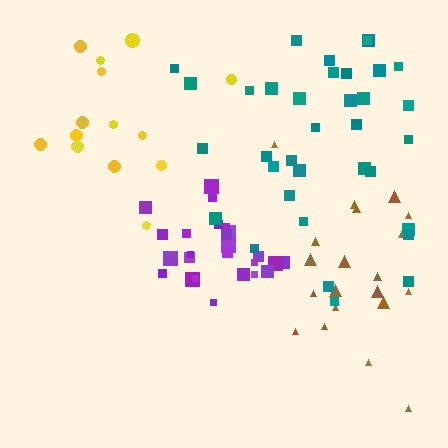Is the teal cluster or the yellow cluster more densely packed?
Teal.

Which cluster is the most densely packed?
Purple.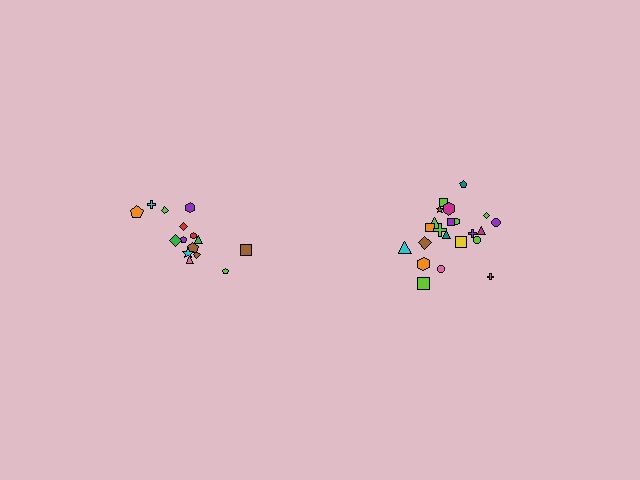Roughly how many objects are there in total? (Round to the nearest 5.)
Roughly 35 objects in total.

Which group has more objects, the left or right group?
The right group.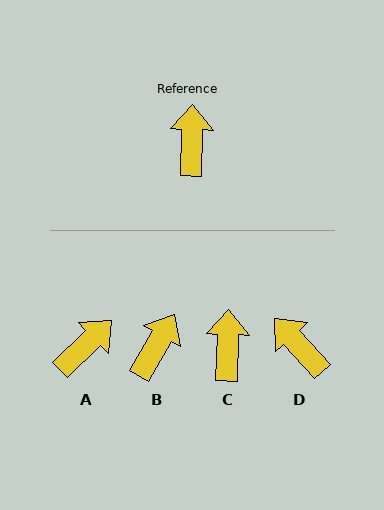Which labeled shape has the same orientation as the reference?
C.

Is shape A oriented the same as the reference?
No, it is off by about 45 degrees.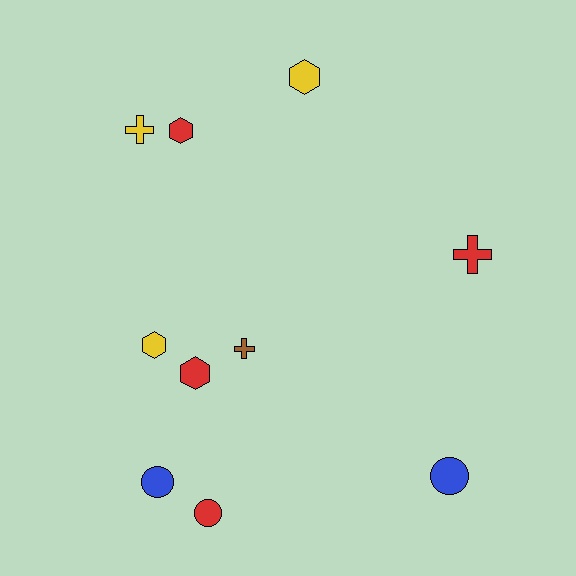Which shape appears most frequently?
Hexagon, with 4 objects.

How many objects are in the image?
There are 10 objects.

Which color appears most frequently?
Red, with 4 objects.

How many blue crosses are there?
There are no blue crosses.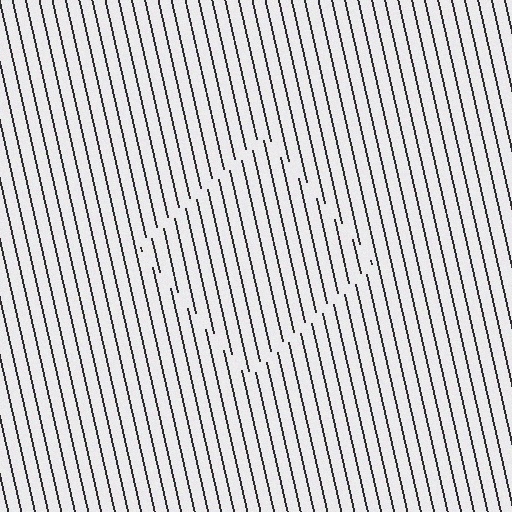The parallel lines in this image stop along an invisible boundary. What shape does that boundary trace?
An illusory square. The interior of the shape contains the same grating, shifted by half a period — the contour is defined by the phase discontinuity where line-ends from the inner and outer gratings abut.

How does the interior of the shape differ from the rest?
The interior of the shape contains the same grating, shifted by half a period — the contour is defined by the phase discontinuity where line-ends from the inner and outer gratings abut.